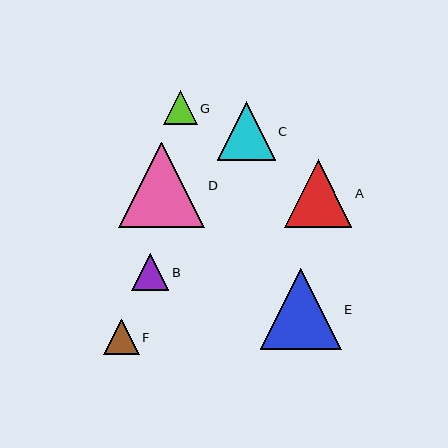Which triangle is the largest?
Triangle D is the largest with a size of approximately 86 pixels.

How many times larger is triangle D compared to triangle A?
Triangle D is approximately 1.3 times the size of triangle A.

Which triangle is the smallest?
Triangle G is the smallest with a size of approximately 34 pixels.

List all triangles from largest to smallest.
From largest to smallest: D, E, A, C, B, F, G.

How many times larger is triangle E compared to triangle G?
Triangle E is approximately 2.4 times the size of triangle G.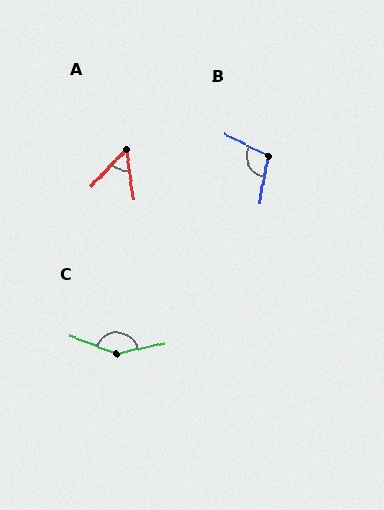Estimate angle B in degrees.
Approximately 107 degrees.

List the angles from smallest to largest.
A (51°), B (107°), C (147°).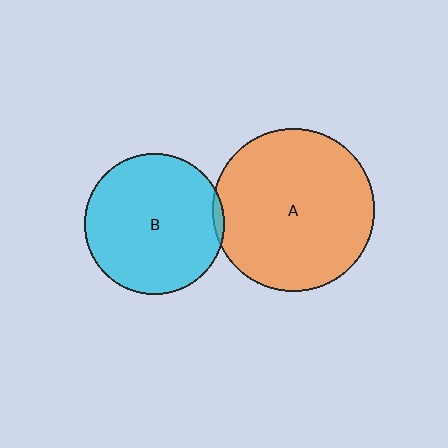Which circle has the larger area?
Circle A (orange).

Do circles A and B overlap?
Yes.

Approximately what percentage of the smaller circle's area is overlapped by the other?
Approximately 5%.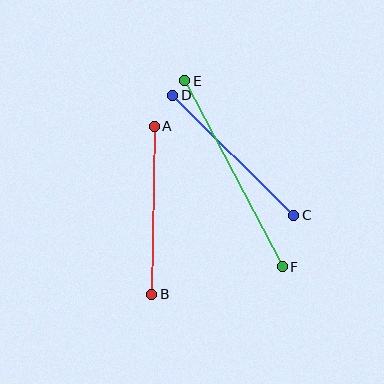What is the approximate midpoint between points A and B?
The midpoint is at approximately (153, 210) pixels.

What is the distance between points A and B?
The distance is approximately 168 pixels.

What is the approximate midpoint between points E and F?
The midpoint is at approximately (234, 174) pixels.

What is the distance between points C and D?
The distance is approximately 170 pixels.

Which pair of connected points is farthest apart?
Points E and F are farthest apart.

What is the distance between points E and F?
The distance is approximately 210 pixels.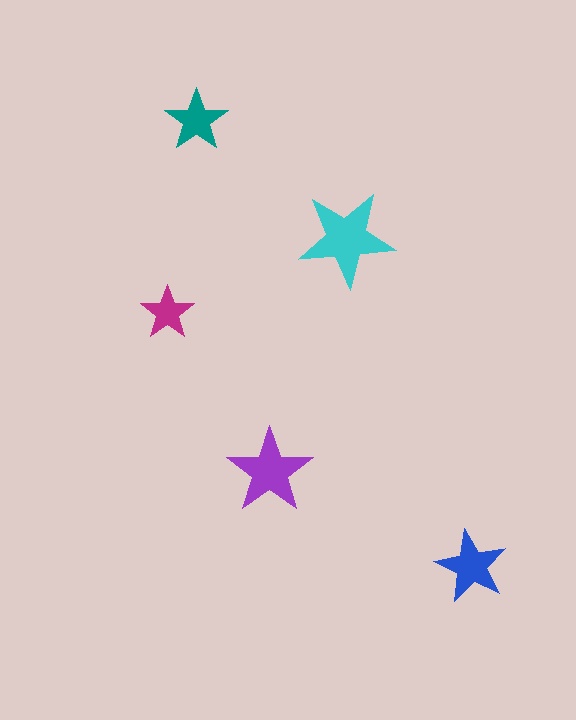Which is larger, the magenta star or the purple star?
The purple one.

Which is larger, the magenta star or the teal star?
The teal one.